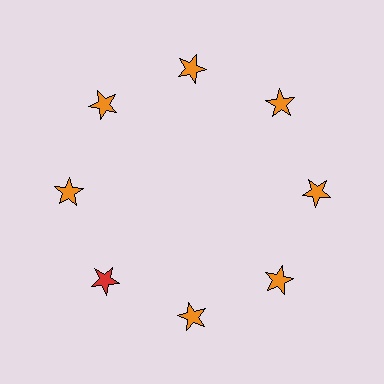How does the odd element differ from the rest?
It has a different color: red instead of orange.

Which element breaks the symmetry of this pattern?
The red star at roughly the 8 o'clock position breaks the symmetry. All other shapes are orange stars.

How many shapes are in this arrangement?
There are 8 shapes arranged in a ring pattern.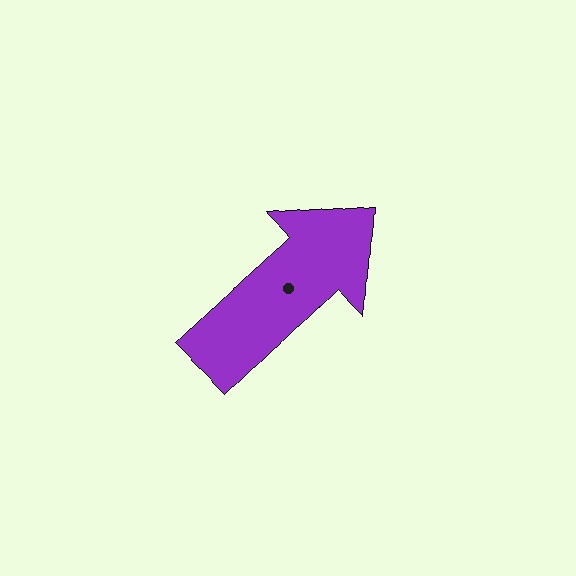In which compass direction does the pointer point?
Northeast.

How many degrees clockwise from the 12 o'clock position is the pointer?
Approximately 45 degrees.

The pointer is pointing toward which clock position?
Roughly 1 o'clock.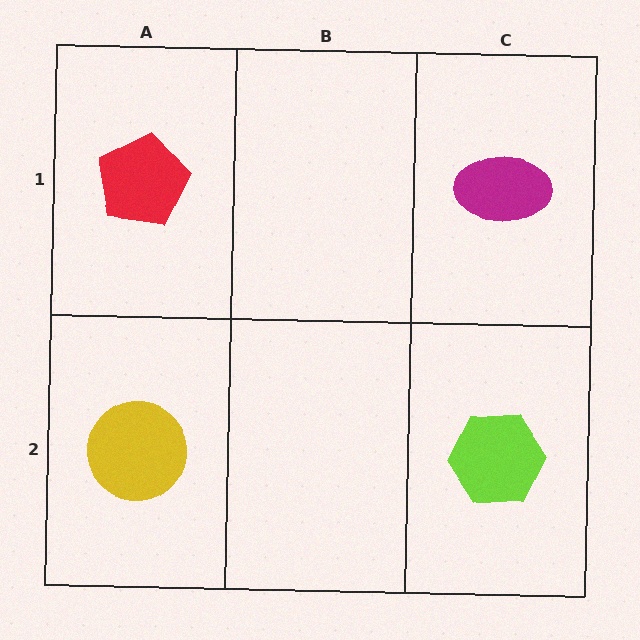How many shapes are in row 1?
2 shapes.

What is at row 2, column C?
A lime hexagon.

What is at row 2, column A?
A yellow circle.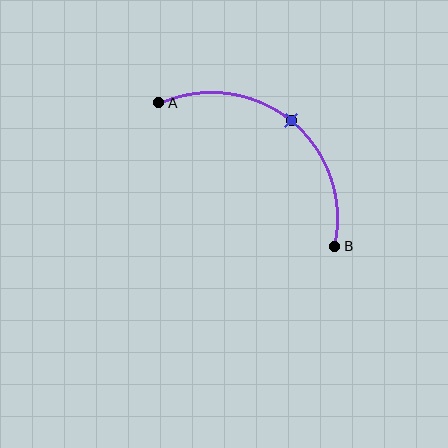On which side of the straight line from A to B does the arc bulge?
The arc bulges above and to the right of the straight line connecting A and B.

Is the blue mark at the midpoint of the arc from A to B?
Yes. The blue mark lies on the arc at equal arc-length from both A and B — it is the arc midpoint.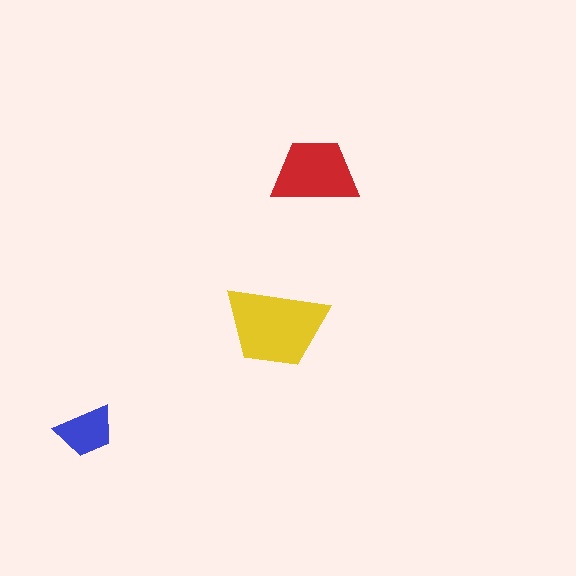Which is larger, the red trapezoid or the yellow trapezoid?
The yellow one.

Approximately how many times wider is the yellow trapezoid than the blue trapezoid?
About 1.5 times wider.